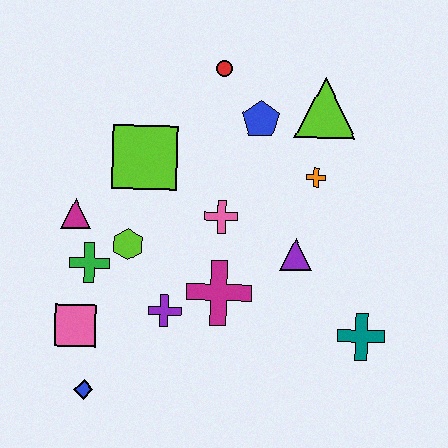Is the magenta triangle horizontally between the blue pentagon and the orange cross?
No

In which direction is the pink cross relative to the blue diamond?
The pink cross is above the blue diamond.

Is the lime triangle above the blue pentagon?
Yes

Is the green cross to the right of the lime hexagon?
No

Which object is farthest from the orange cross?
The blue diamond is farthest from the orange cross.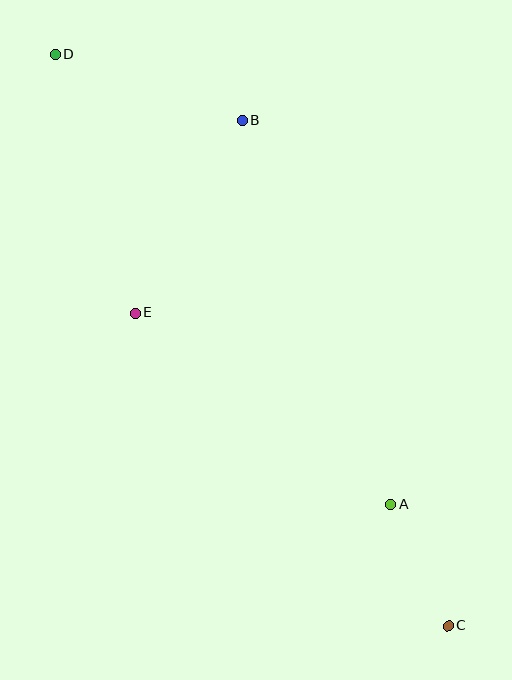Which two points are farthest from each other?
Points C and D are farthest from each other.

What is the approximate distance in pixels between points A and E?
The distance between A and E is approximately 320 pixels.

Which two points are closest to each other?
Points A and C are closest to each other.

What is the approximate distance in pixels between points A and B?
The distance between A and B is approximately 412 pixels.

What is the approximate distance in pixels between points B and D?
The distance between B and D is approximately 198 pixels.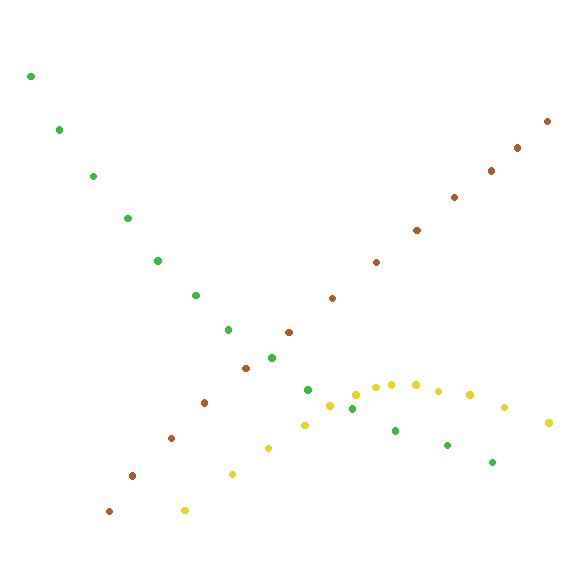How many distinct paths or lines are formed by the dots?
There are 3 distinct paths.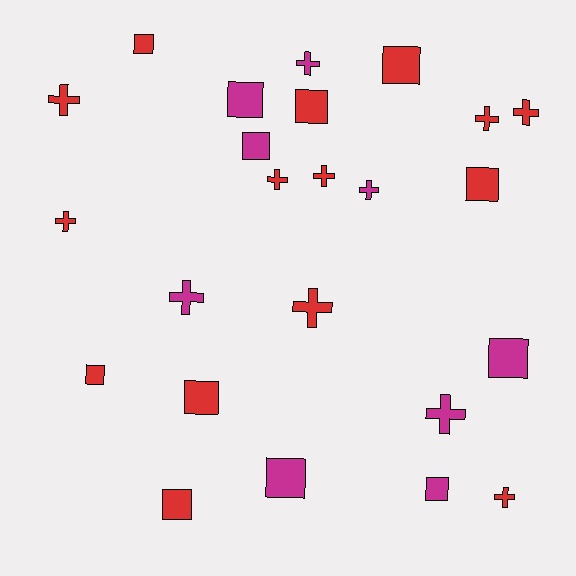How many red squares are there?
There are 7 red squares.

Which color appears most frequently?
Red, with 15 objects.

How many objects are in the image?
There are 24 objects.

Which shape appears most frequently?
Square, with 12 objects.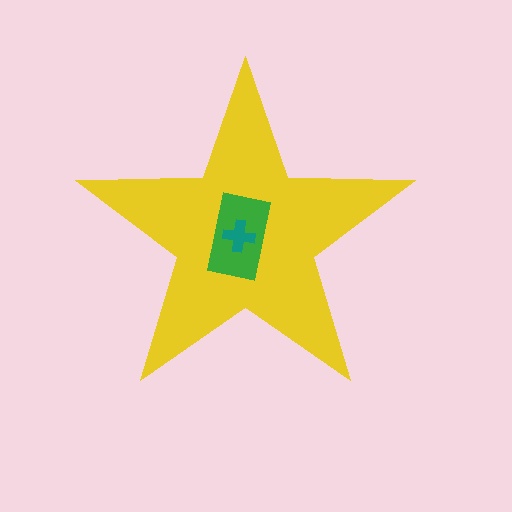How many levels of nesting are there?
3.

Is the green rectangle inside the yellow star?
Yes.